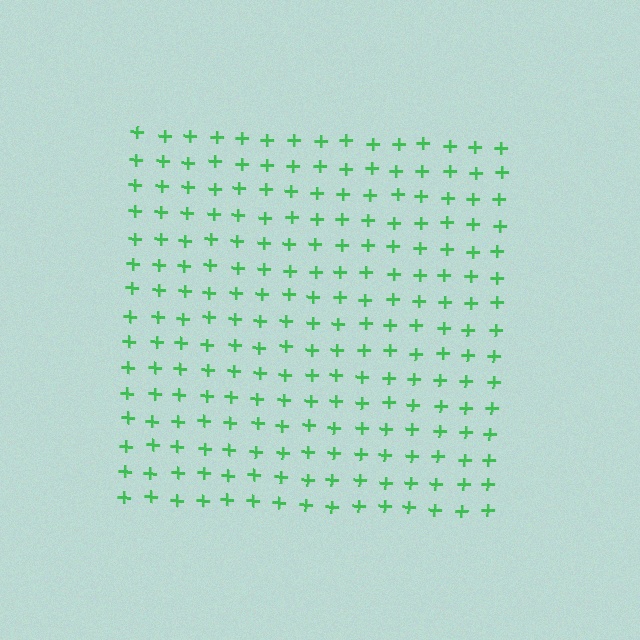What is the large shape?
The large shape is a square.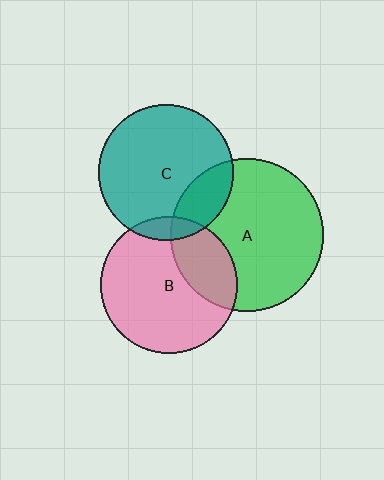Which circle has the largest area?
Circle A (green).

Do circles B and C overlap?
Yes.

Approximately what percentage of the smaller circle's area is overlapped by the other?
Approximately 10%.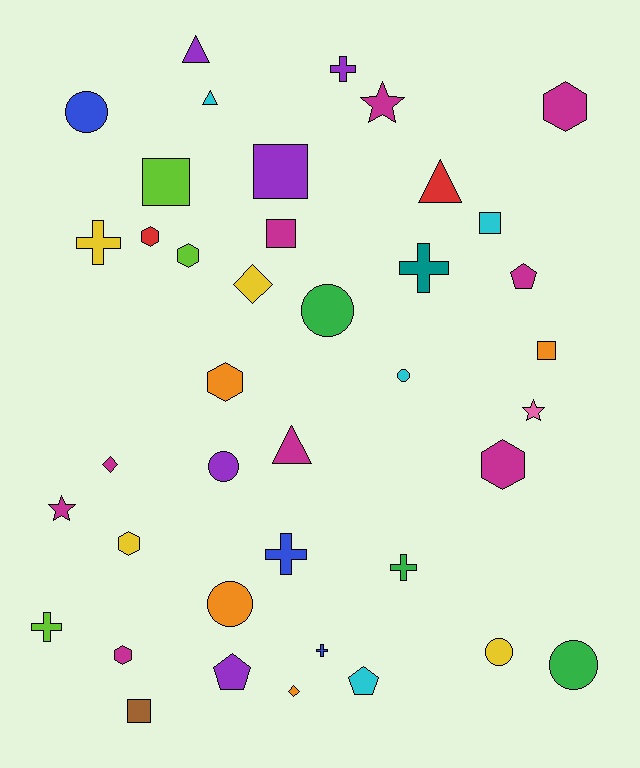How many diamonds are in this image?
There are 3 diamonds.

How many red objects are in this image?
There are 2 red objects.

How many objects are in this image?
There are 40 objects.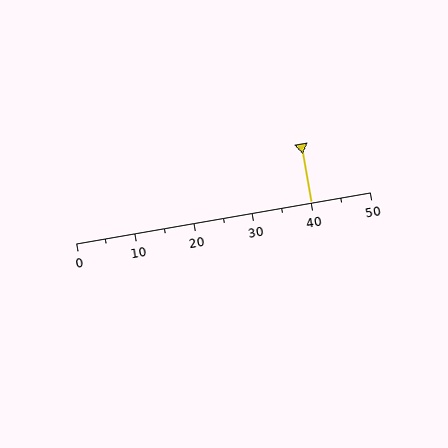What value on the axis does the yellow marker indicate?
The marker indicates approximately 40.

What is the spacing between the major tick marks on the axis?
The major ticks are spaced 10 apart.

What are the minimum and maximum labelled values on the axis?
The axis runs from 0 to 50.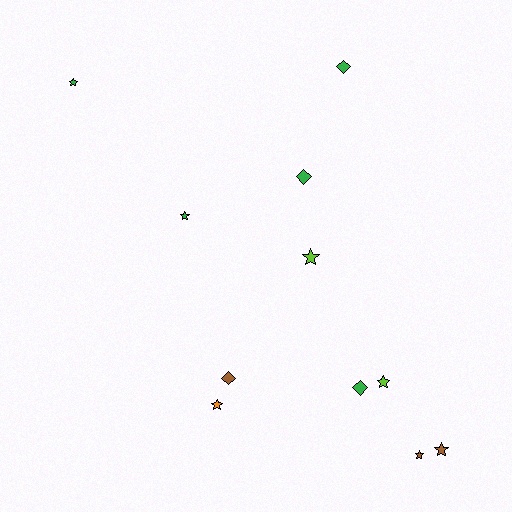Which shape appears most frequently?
Star, with 7 objects.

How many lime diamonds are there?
There are no lime diamonds.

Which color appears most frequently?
Green, with 5 objects.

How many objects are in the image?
There are 11 objects.